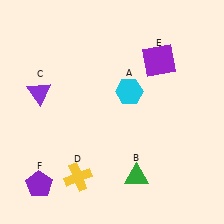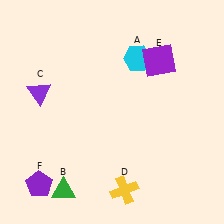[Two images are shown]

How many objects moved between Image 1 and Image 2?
3 objects moved between the two images.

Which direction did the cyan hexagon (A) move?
The cyan hexagon (A) moved up.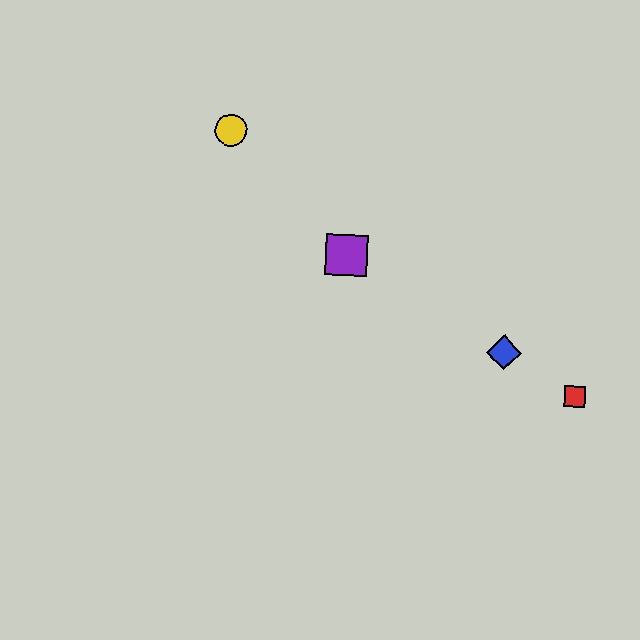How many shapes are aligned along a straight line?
4 shapes (the red square, the blue diamond, the green circle, the purple square) are aligned along a straight line.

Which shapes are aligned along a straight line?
The red square, the blue diamond, the green circle, the purple square are aligned along a straight line.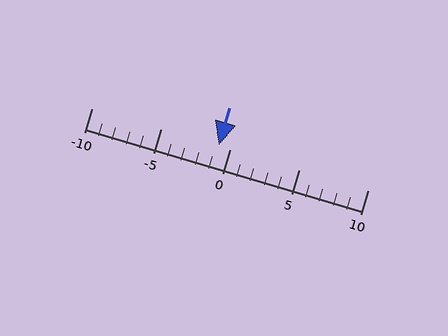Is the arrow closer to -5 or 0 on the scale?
The arrow is closer to 0.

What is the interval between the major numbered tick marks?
The major tick marks are spaced 5 units apart.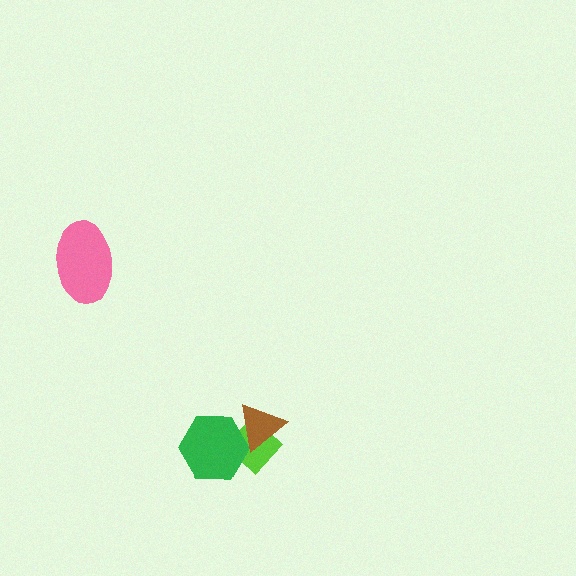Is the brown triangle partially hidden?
No, no other shape covers it.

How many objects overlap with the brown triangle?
2 objects overlap with the brown triangle.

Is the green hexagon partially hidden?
Yes, it is partially covered by another shape.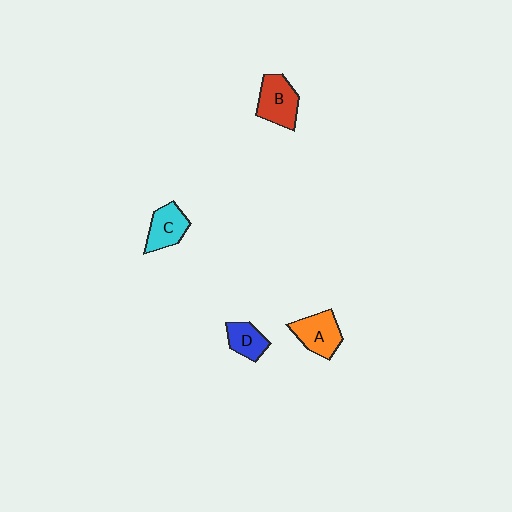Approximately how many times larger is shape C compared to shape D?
Approximately 1.3 times.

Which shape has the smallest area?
Shape D (blue).